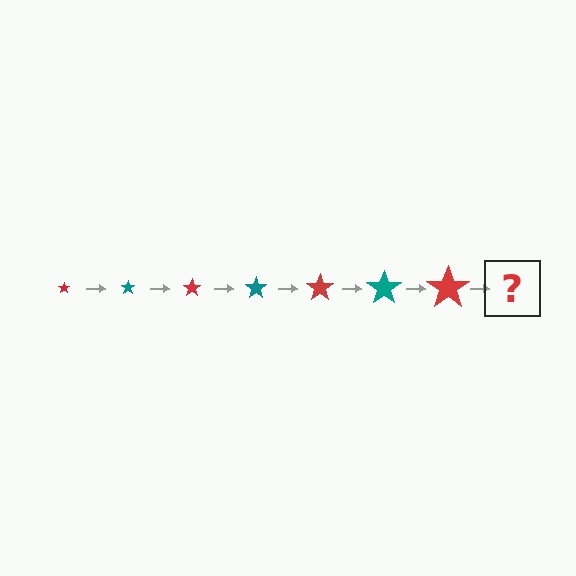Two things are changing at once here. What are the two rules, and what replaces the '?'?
The two rules are that the star grows larger each step and the color cycles through red and teal. The '?' should be a teal star, larger than the previous one.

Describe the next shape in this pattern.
It should be a teal star, larger than the previous one.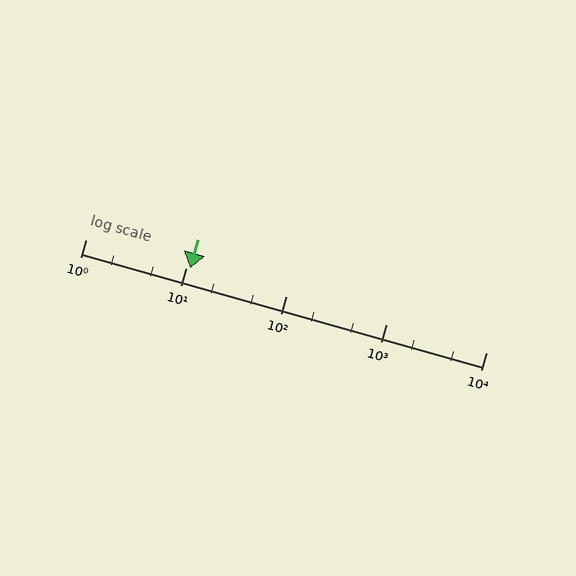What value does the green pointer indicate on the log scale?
The pointer indicates approximately 11.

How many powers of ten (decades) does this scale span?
The scale spans 4 decades, from 1 to 10000.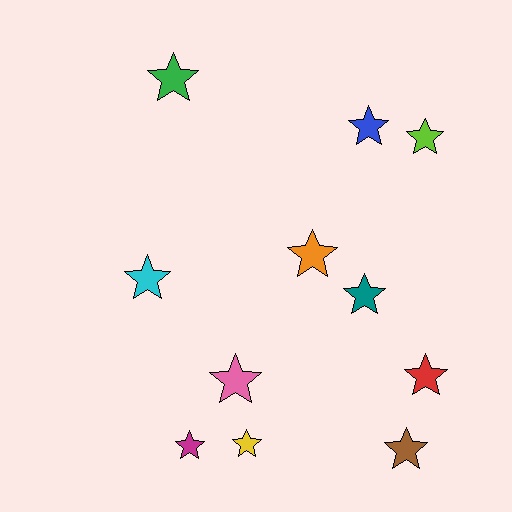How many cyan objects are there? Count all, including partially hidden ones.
There is 1 cyan object.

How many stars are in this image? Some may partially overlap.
There are 11 stars.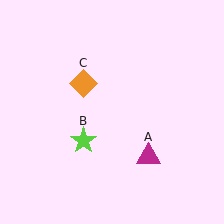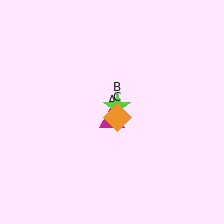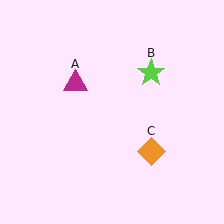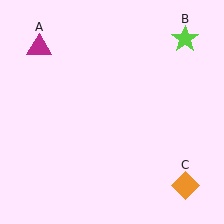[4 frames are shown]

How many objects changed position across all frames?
3 objects changed position: magenta triangle (object A), lime star (object B), orange diamond (object C).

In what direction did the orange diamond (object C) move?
The orange diamond (object C) moved down and to the right.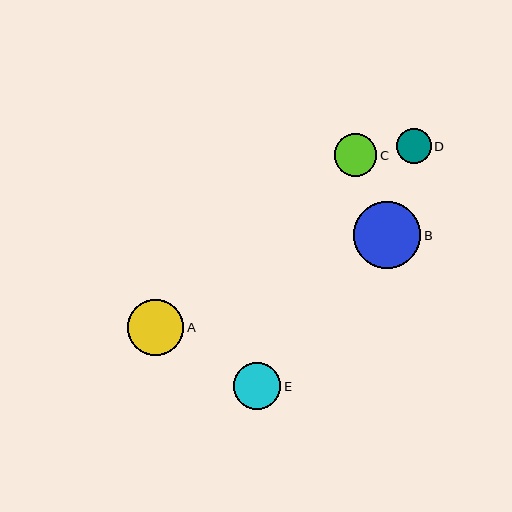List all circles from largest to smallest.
From largest to smallest: B, A, E, C, D.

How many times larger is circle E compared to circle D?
Circle E is approximately 1.4 times the size of circle D.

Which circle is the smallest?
Circle D is the smallest with a size of approximately 35 pixels.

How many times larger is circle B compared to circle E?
Circle B is approximately 1.4 times the size of circle E.